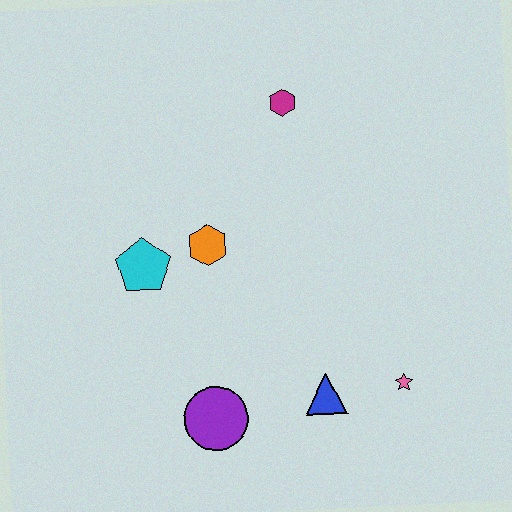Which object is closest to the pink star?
The blue triangle is closest to the pink star.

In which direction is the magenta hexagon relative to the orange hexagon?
The magenta hexagon is above the orange hexagon.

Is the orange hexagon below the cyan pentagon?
No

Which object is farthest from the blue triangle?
The magenta hexagon is farthest from the blue triangle.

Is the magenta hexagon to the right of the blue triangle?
No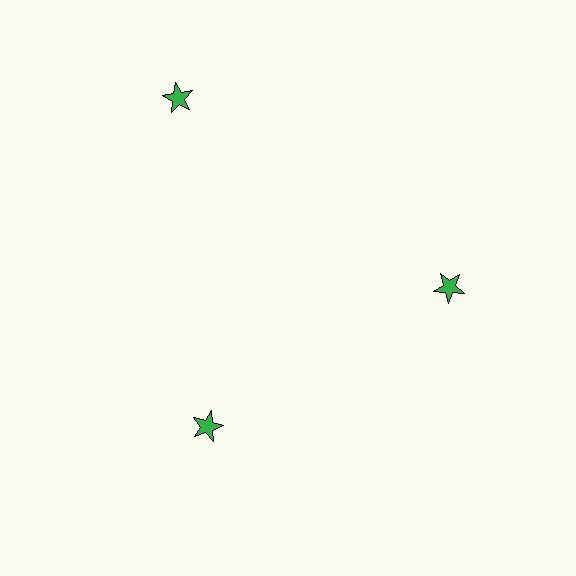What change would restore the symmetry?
The symmetry would be restored by moving it inward, back onto the ring so that all 3 stars sit at equal angles and equal distance from the center.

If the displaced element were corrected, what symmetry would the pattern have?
It would have 3-fold rotational symmetry — the pattern would map onto itself every 120 degrees.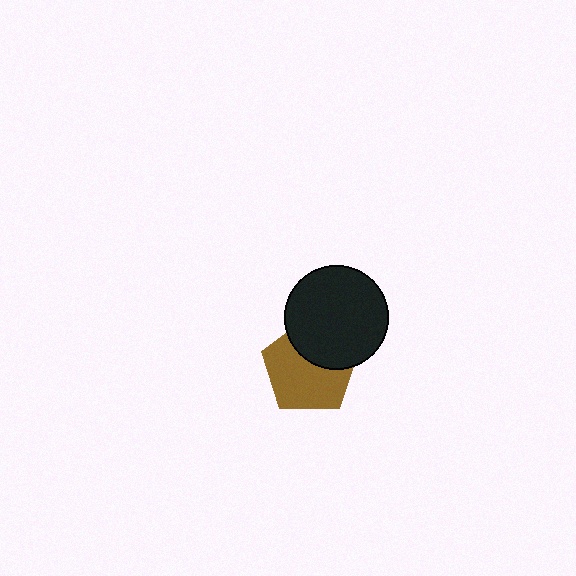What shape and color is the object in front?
The object in front is a black circle.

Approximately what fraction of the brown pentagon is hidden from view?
Roughly 36% of the brown pentagon is hidden behind the black circle.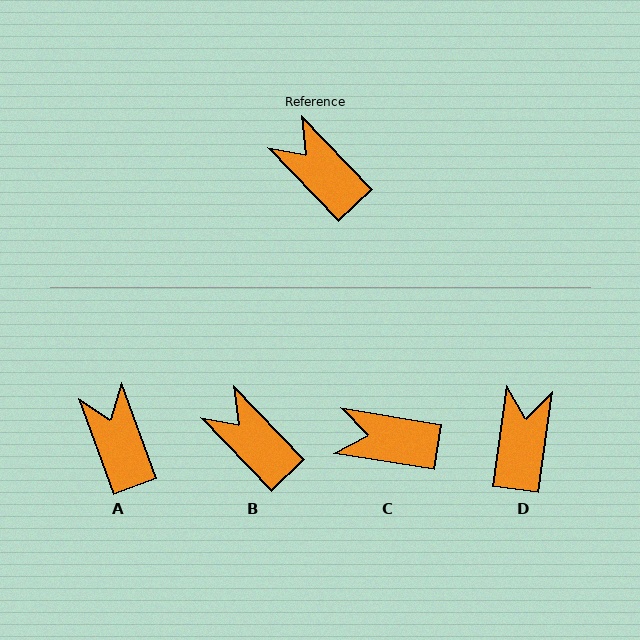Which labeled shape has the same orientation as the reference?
B.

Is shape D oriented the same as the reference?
No, it is off by about 51 degrees.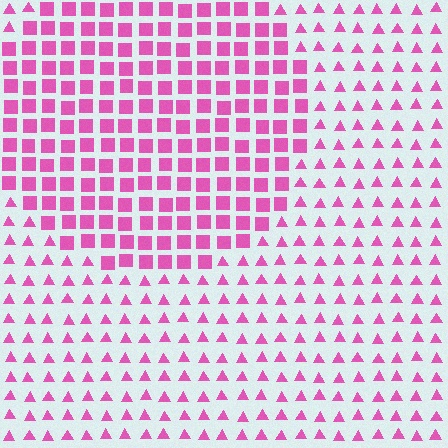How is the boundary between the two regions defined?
The boundary is defined by a change in element shape: squares inside vs. triangles outside. All elements share the same color and spacing.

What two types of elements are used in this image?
The image uses squares inside the circle region and triangles outside it.